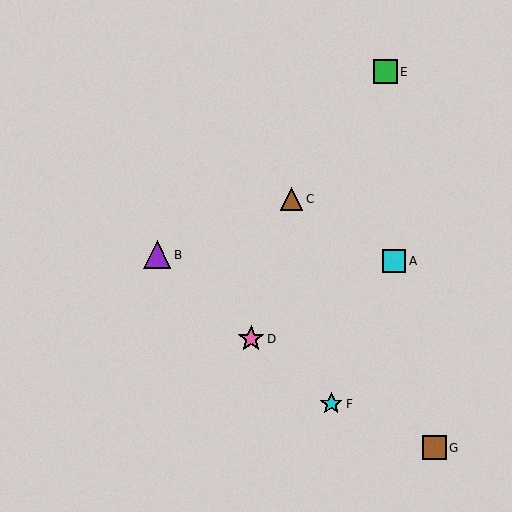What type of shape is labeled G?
Shape G is a brown square.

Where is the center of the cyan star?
The center of the cyan star is at (331, 404).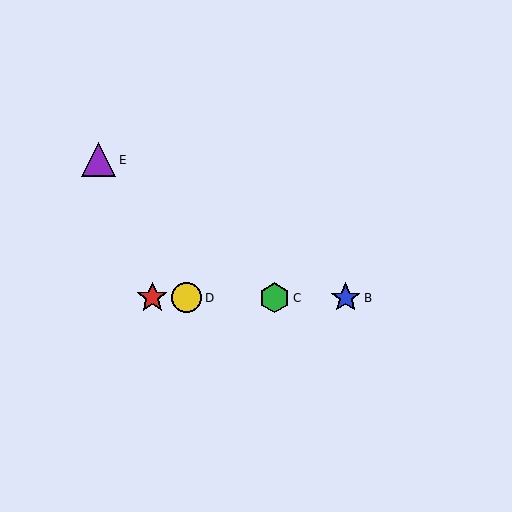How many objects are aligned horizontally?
4 objects (A, B, C, D) are aligned horizontally.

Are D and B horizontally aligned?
Yes, both are at y≈298.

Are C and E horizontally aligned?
No, C is at y≈298 and E is at y≈160.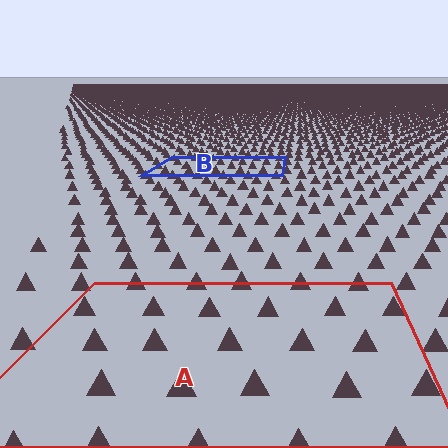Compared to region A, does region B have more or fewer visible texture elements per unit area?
Region B has more texture elements per unit area — they are packed more densely because it is farther away.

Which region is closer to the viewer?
Region A is closer. The texture elements there are larger and more spread out.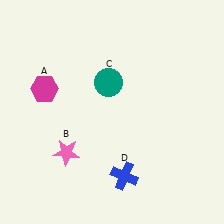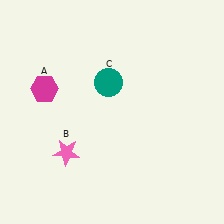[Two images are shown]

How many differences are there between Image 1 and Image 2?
There is 1 difference between the two images.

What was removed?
The blue cross (D) was removed in Image 2.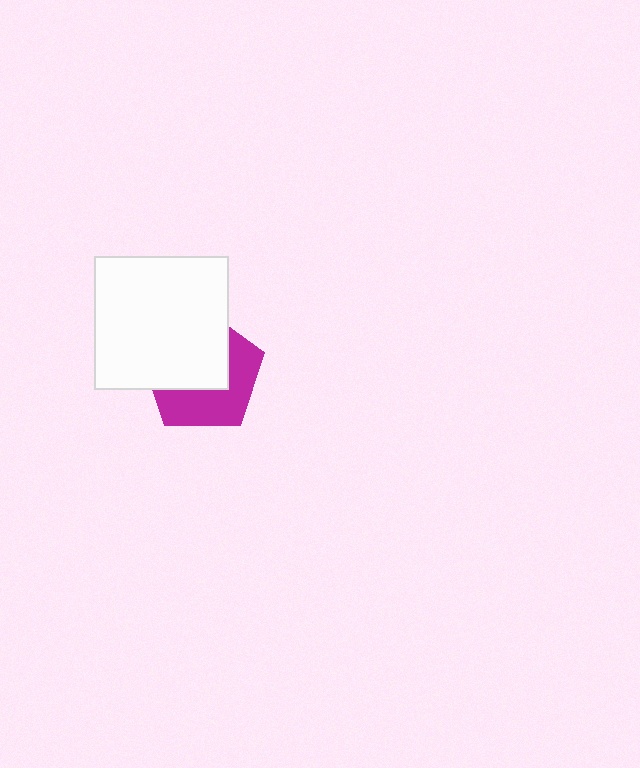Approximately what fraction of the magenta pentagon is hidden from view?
Roughly 53% of the magenta pentagon is hidden behind the white square.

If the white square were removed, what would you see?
You would see the complete magenta pentagon.